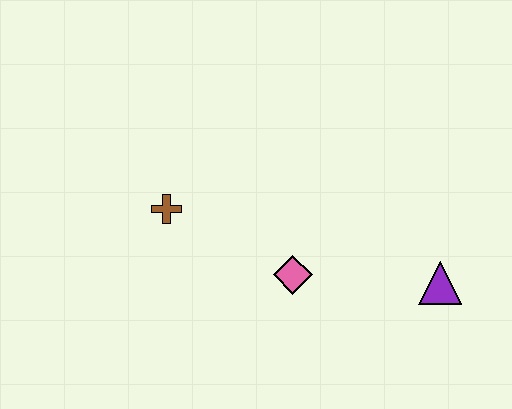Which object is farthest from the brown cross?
The purple triangle is farthest from the brown cross.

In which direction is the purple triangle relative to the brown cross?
The purple triangle is to the right of the brown cross.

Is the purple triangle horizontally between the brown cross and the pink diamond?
No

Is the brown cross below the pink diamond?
No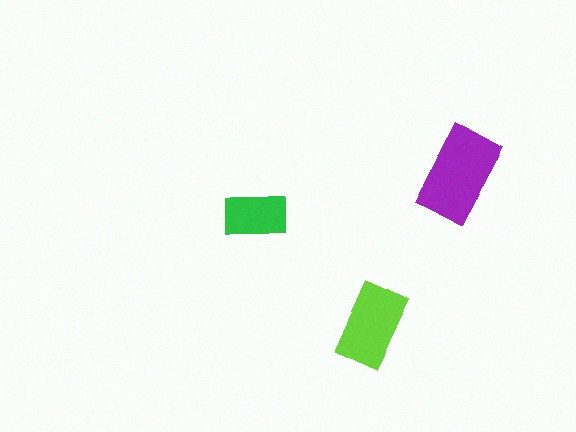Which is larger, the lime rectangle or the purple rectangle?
The purple one.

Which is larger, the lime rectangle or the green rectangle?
The lime one.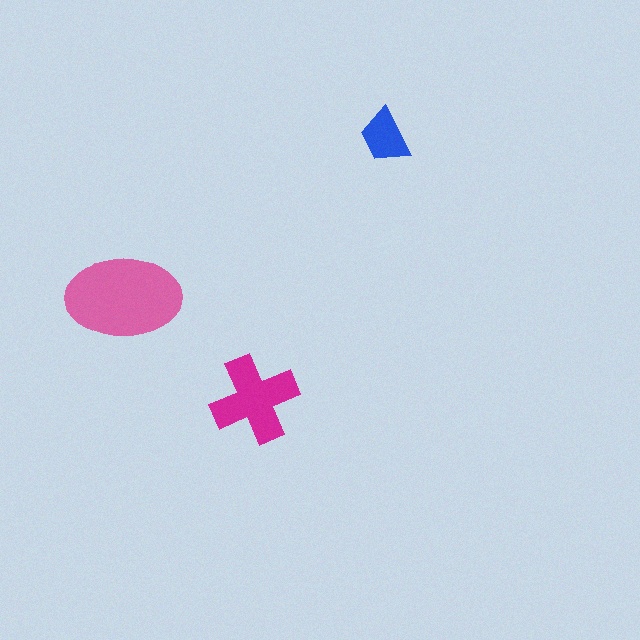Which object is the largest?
The pink ellipse.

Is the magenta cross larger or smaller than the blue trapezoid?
Larger.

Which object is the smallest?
The blue trapezoid.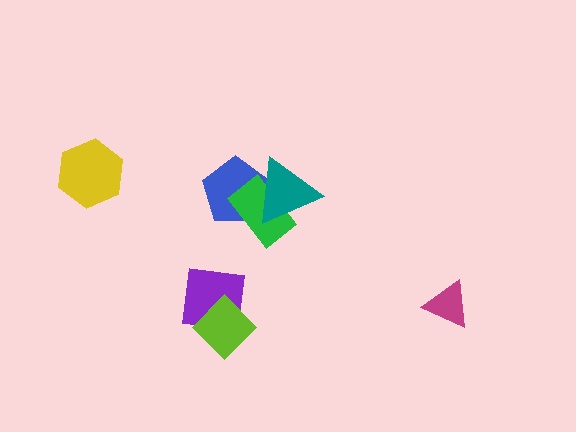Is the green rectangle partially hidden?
Yes, it is partially covered by another shape.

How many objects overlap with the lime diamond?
1 object overlaps with the lime diamond.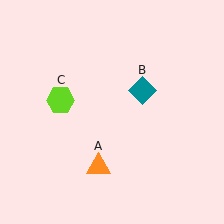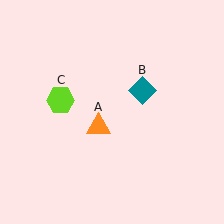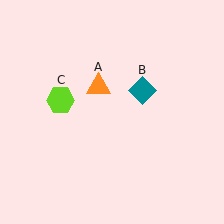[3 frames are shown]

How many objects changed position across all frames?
1 object changed position: orange triangle (object A).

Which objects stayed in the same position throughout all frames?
Teal diamond (object B) and lime hexagon (object C) remained stationary.